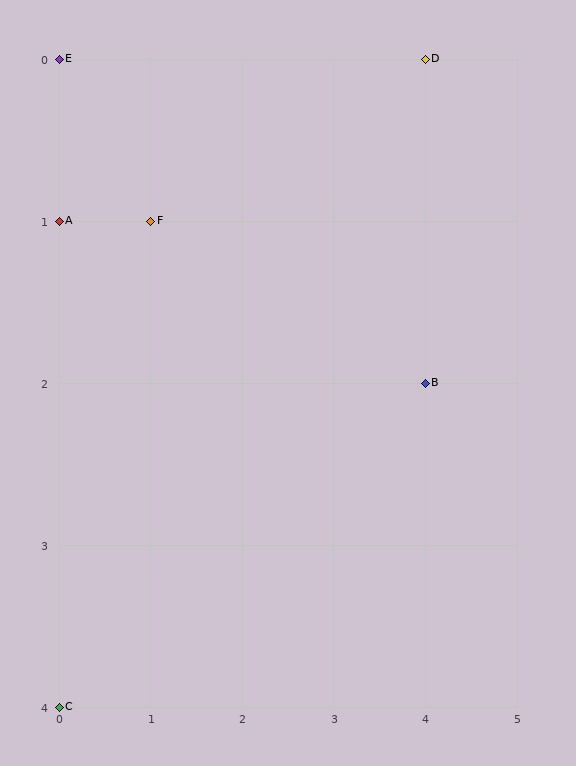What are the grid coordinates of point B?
Point B is at grid coordinates (4, 2).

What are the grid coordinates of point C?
Point C is at grid coordinates (0, 4).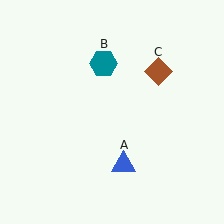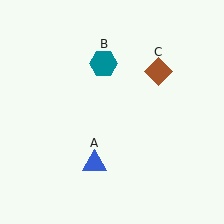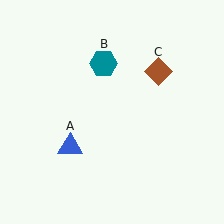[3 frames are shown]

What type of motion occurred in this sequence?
The blue triangle (object A) rotated clockwise around the center of the scene.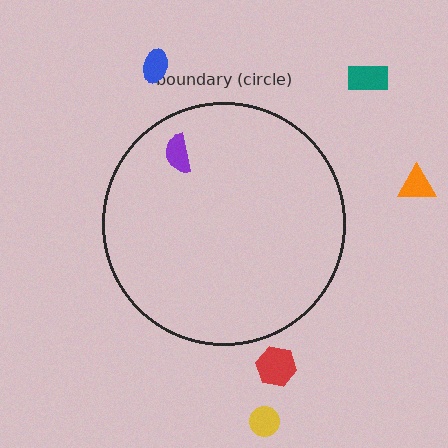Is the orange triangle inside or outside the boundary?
Outside.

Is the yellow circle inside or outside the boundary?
Outside.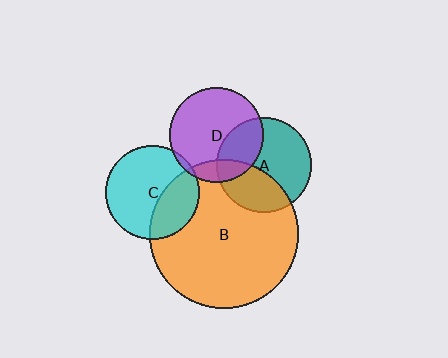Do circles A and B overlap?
Yes.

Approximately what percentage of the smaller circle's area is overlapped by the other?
Approximately 35%.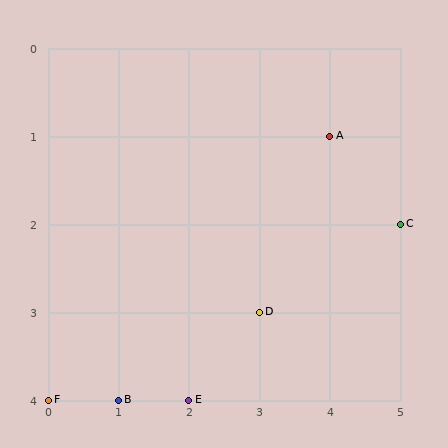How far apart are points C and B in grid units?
Points C and B are 4 columns and 2 rows apart (about 4.5 grid units diagonally).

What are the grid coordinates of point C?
Point C is at grid coordinates (5, 2).